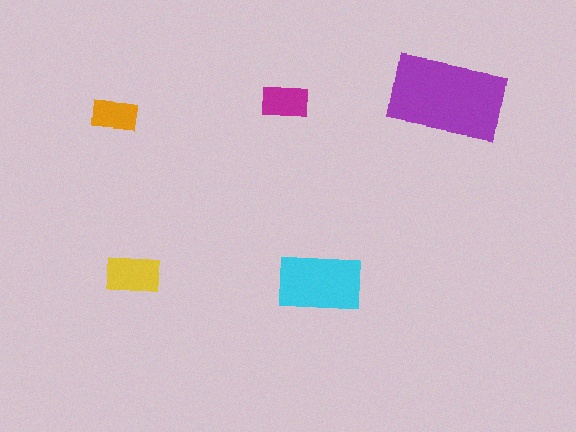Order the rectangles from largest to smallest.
the purple one, the cyan one, the yellow one, the magenta one, the orange one.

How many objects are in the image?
There are 5 objects in the image.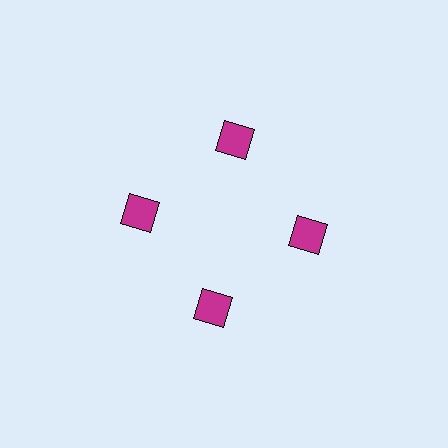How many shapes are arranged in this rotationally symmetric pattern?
There are 4 shapes, arranged in 4 groups of 1.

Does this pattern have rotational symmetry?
Yes, this pattern has 4-fold rotational symmetry. It looks the same after rotating 90 degrees around the center.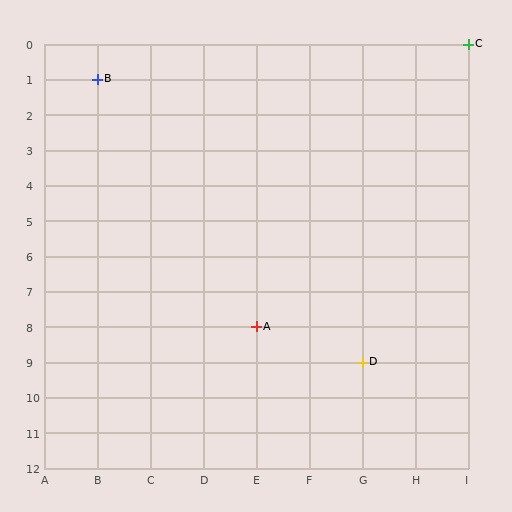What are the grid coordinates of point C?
Point C is at grid coordinates (I, 0).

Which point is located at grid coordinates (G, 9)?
Point D is at (G, 9).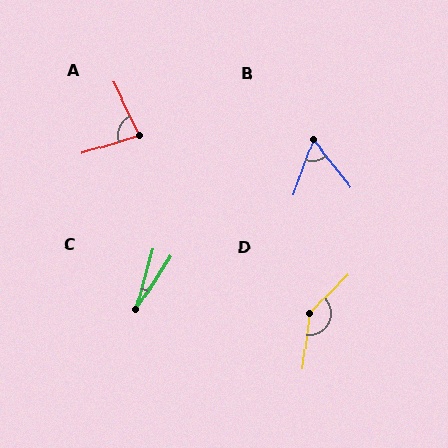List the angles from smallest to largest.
C (17°), B (59°), A (82°), D (142°).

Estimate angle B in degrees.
Approximately 59 degrees.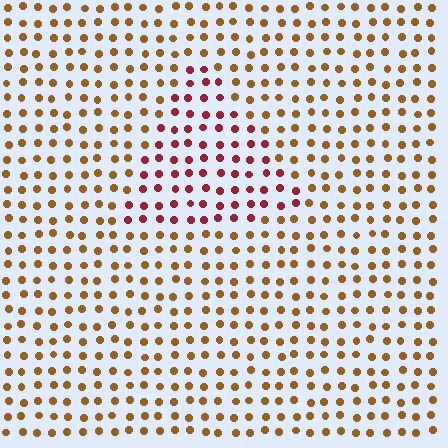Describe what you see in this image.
The image is filled with small brown elements in a uniform arrangement. A triangle-shaped region is visible where the elements are tinted to a slightly different hue, forming a subtle color boundary.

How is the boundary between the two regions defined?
The boundary is defined purely by a slight shift in hue (about 44 degrees). Spacing, size, and orientation are identical on both sides.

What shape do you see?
I see a triangle.